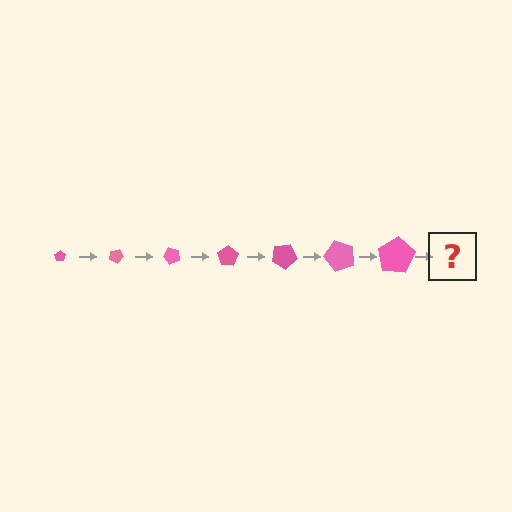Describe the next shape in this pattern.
It should be a pentagon, larger than the previous one and rotated 175 degrees from the start.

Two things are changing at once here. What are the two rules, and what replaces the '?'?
The two rules are that the pentagon grows larger each step and it rotates 25 degrees each step. The '?' should be a pentagon, larger than the previous one and rotated 175 degrees from the start.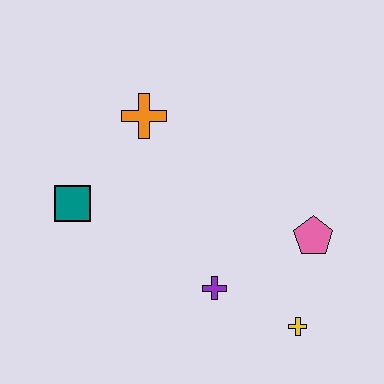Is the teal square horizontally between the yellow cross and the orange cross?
No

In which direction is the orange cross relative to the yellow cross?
The orange cross is above the yellow cross.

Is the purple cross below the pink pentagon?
Yes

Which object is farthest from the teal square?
The yellow cross is farthest from the teal square.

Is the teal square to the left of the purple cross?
Yes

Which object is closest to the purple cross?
The yellow cross is closest to the purple cross.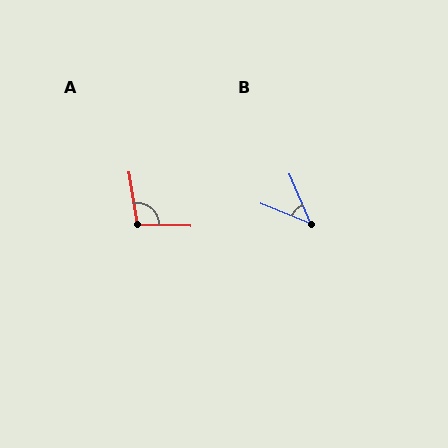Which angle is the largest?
A, at approximately 101 degrees.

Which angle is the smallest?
B, at approximately 44 degrees.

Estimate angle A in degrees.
Approximately 101 degrees.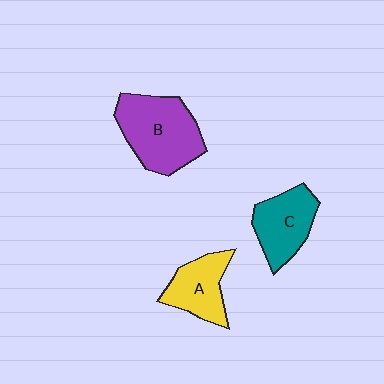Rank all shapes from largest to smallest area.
From largest to smallest: B (purple), C (teal), A (yellow).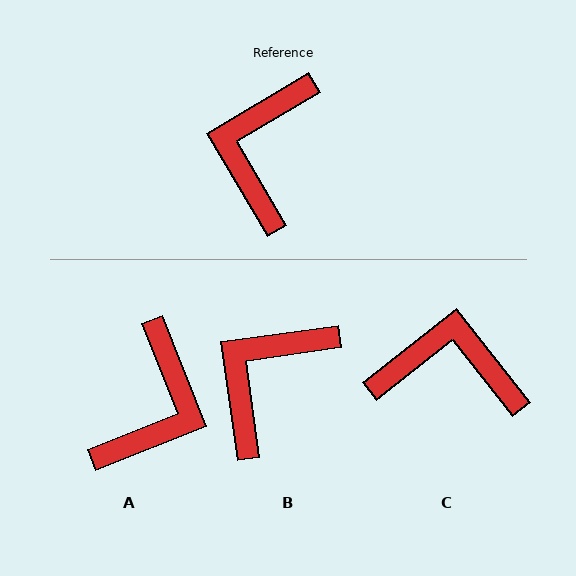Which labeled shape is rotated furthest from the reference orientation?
A, about 171 degrees away.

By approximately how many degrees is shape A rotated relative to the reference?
Approximately 171 degrees counter-clockwise.